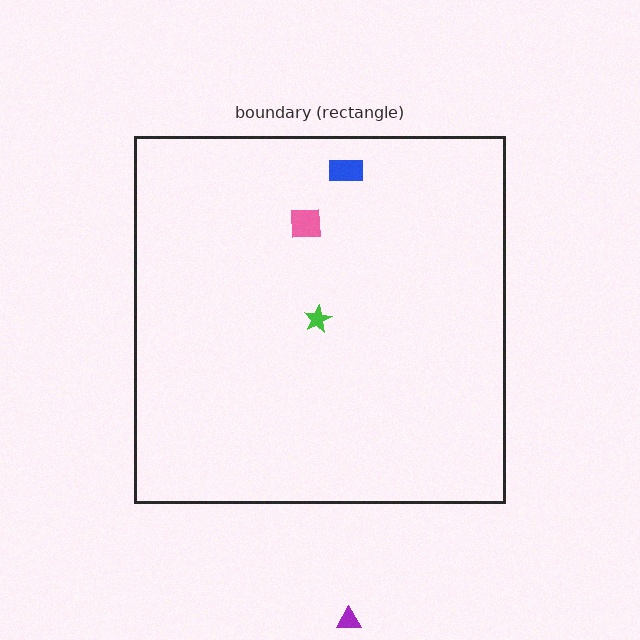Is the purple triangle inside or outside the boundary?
Outside.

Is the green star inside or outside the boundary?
Inside.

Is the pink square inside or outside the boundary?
Inside.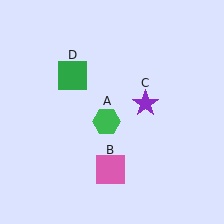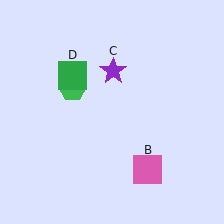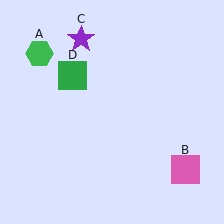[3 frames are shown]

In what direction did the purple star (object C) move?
The purple star (object C) moved up and to the left.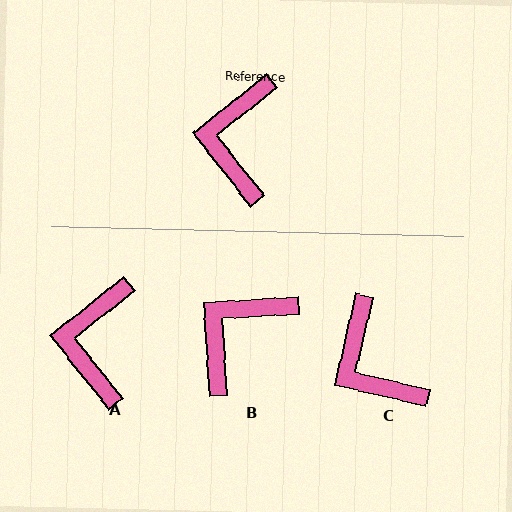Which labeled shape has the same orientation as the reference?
A.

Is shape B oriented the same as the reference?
No, it is off by about 35 degrees.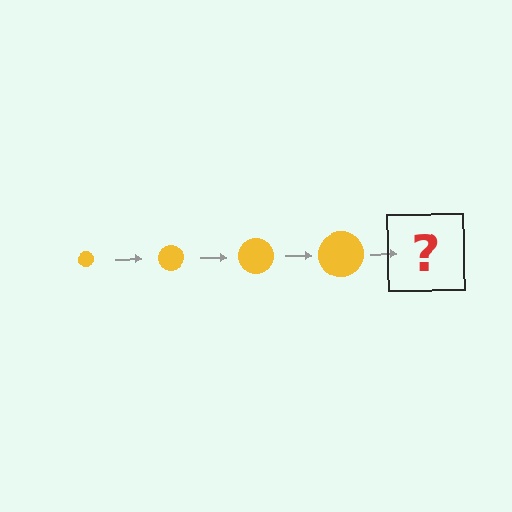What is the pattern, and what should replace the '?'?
The pattern is that the circle gets progressively larger each step. The '?' should be a yellow circle, larger than the previous one.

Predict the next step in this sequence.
The next step is a yellow circle, larger than the previous one.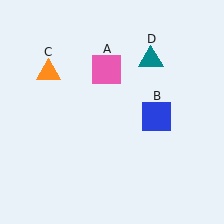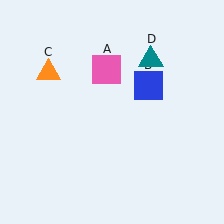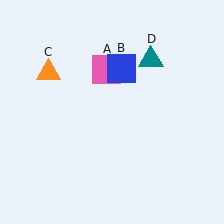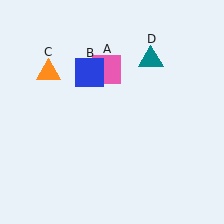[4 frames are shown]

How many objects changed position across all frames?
1 object changed position: blue square (object B).